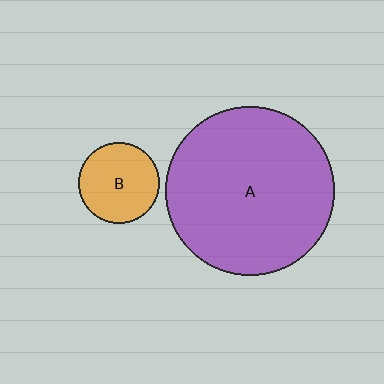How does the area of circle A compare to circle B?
Approximately 4.3 times.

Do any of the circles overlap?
No, none of the circles overlap.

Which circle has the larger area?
Circle A (purple).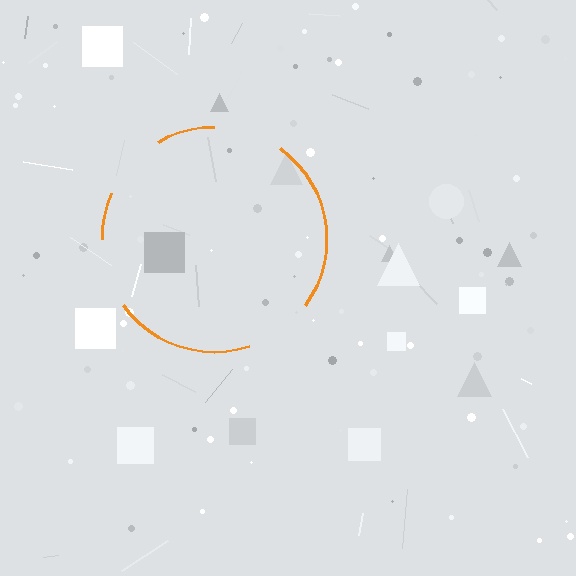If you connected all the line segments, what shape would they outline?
They would outline a circle.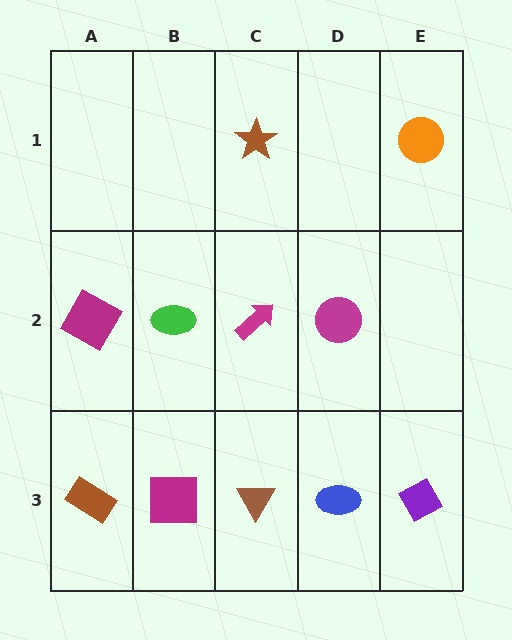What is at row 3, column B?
A magenta square.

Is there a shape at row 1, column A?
No, that cell is empty.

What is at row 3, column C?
A brown triangle.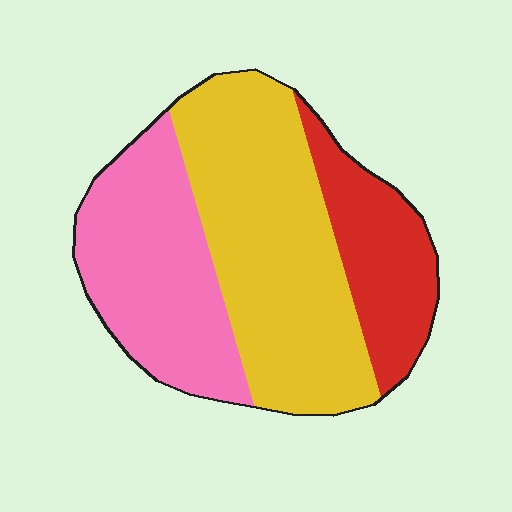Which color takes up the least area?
Red, at roughly 20%.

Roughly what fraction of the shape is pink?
Pink takes up between a sixth and a third of the shape.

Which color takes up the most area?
Yellow, at roughly 45%.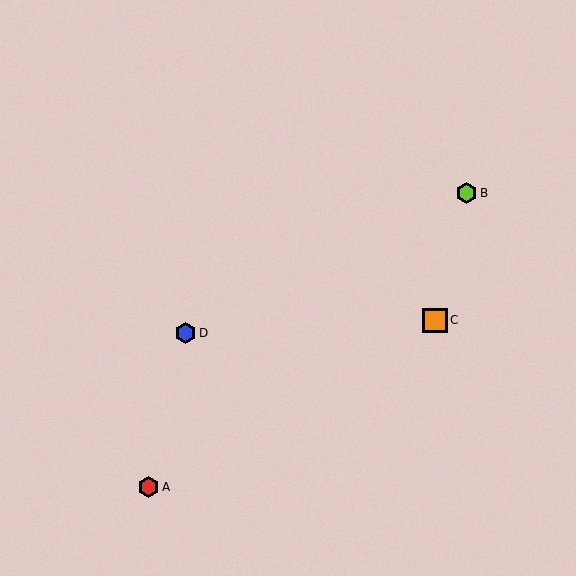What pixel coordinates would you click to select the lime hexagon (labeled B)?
Click at (467, 193) to select the lime hexagon B.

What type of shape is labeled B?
Shape B is a lime hexagon.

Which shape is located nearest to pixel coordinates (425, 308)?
The orange square (labeled C) at (435, 320) is nearest to that location.